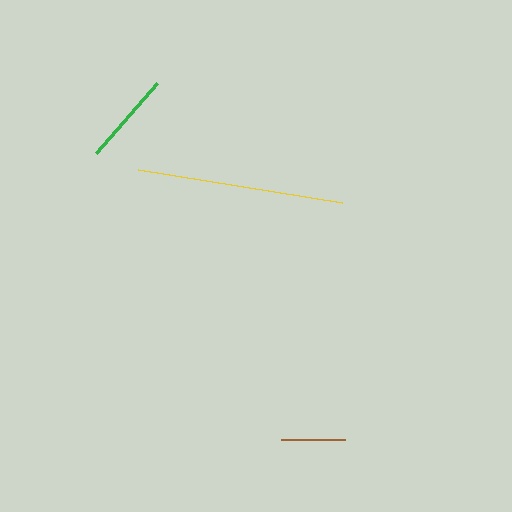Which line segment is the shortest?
The brown line is the shortest at approximately 64 pixels.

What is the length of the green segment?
The green segment is approximately 93 pixels long.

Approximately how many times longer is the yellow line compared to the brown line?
The yellow line is approximately 3.3 times the length of the brown line.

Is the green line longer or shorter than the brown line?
The green line is longer than the brown line.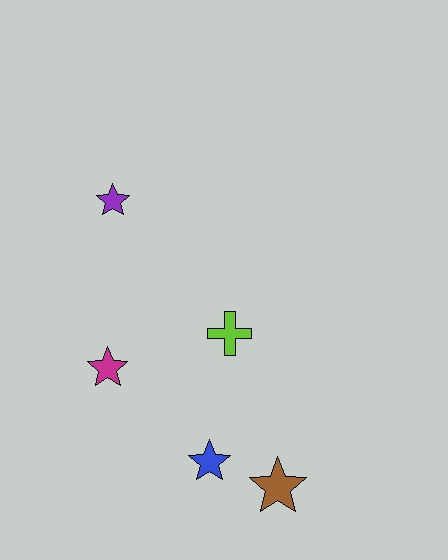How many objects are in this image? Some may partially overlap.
There are 5 objects.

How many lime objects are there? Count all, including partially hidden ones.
There is 1 lime object.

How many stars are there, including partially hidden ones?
There are 4 stars.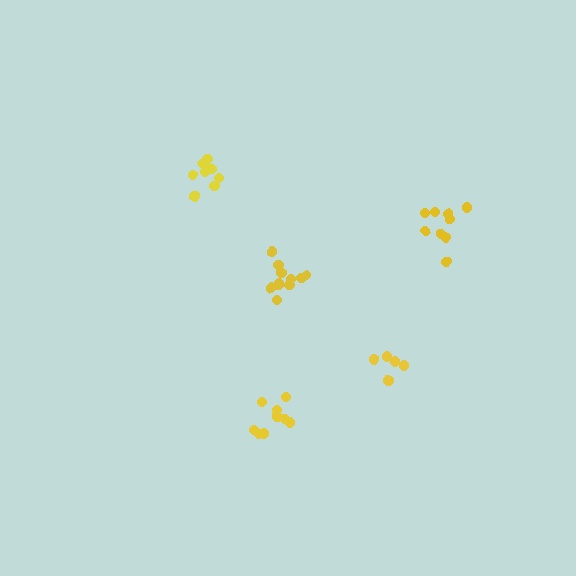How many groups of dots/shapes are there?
There are 5 groups.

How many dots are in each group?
Group 1: 5 dots, Group 2: 11 dots, Group 3: 8 dots, Group 4: 9 dots, Group 5: 9 dots (42 total).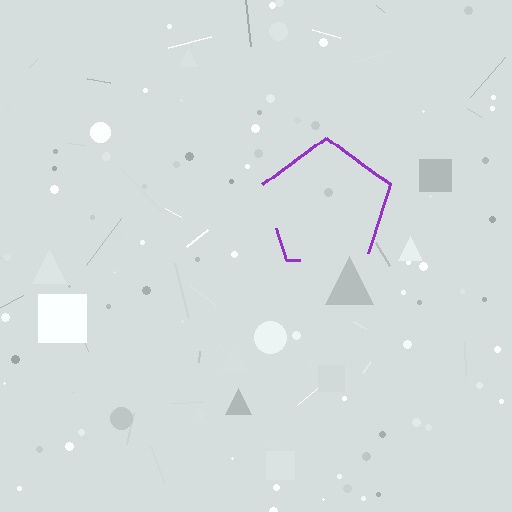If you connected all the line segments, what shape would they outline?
They would outline a pentagon.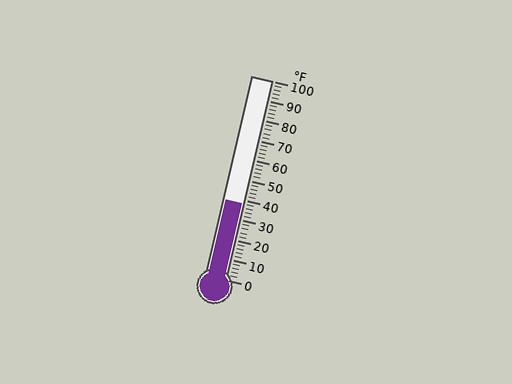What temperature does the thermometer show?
The thermometer shows approximately 38°F.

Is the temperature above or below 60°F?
The temperature is below 60°F.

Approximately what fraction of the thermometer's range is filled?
The thermometer is filled to approximately 40% of its range.